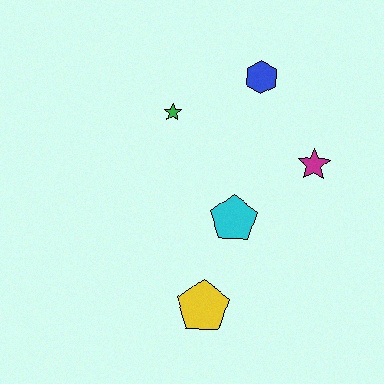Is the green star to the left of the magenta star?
Yes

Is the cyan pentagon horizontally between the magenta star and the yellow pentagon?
Yes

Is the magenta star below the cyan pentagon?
No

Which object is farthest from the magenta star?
The yellow pentagon is farthest from the magenta star.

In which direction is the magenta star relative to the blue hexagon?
The magenta star is below the blue hexagon.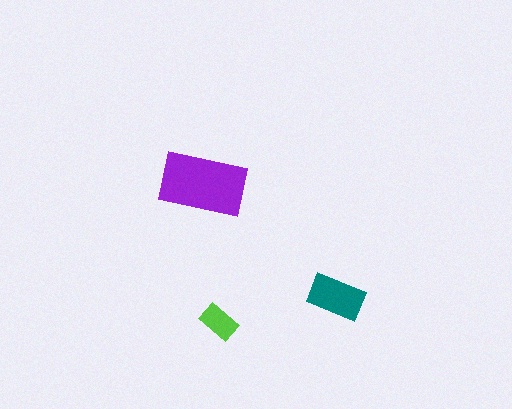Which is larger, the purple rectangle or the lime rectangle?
The purple one.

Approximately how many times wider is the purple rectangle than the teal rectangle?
About 1.5 times wider.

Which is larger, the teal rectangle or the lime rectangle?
The teal one.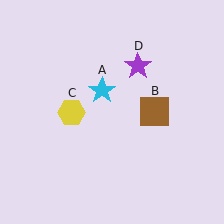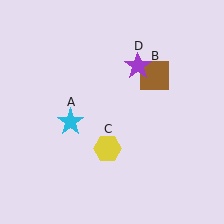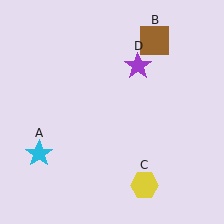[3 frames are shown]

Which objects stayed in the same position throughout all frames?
Purple star (object D) remained stationary.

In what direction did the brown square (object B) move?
The brown square (object B) moved up.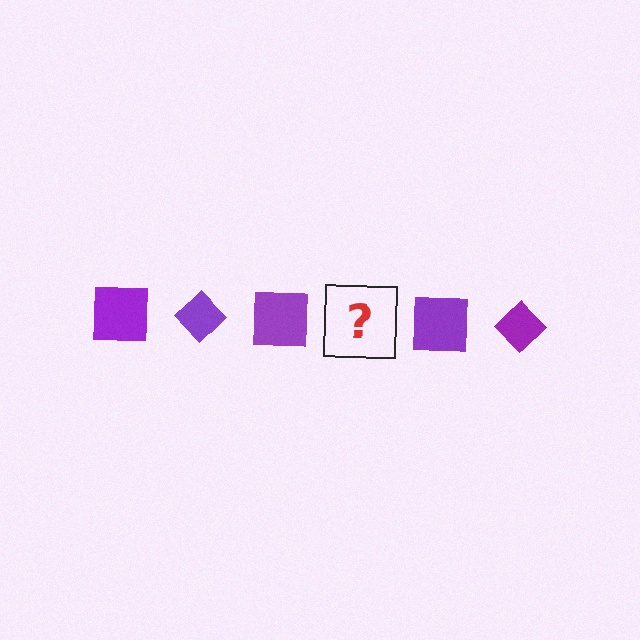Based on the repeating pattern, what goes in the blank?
The blank should be a purple diamond.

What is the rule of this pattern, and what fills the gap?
The rule is that the pattern cycles through square, diamond shapes in purple. The gap should be filled with a purple diamond.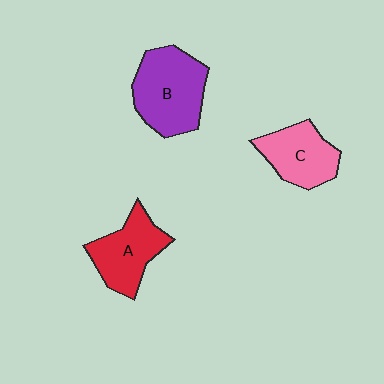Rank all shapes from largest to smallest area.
From largest to smallest: B (purple), A (red), C (pink).